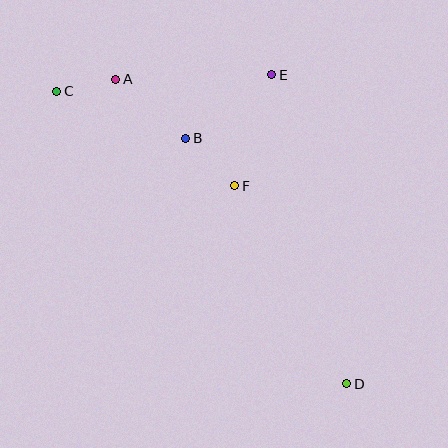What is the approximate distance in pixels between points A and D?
The distance between A and D is approximately 382 pixels.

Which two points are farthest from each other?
Points C and D are farthest from each other.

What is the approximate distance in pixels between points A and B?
The distance between A and B is approximately 92 pixels.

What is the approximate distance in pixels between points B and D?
The distance between B and D is approximately 293 pixels.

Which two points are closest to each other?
Points A and C are closest to each other.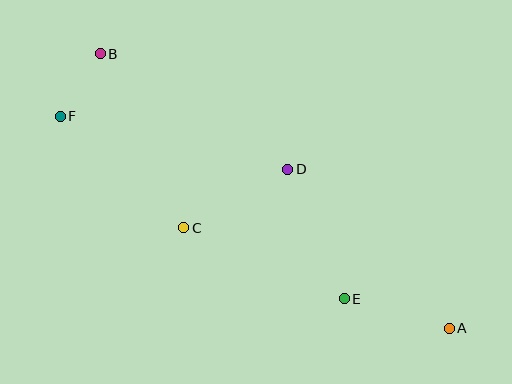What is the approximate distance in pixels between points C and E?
The distance between C and E is approximately 176 pixels.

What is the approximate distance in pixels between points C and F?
The distance between C and F is approximately 166 pixels.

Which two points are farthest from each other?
Points A and B are farthest from each other.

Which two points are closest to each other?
Points B and F are closest to each other.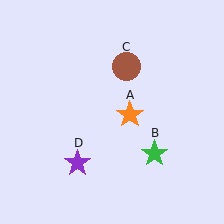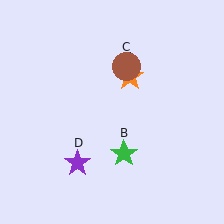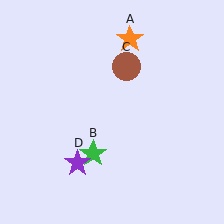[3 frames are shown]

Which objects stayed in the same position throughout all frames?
Brown circle (object C) and purple star (object D) remained stationary.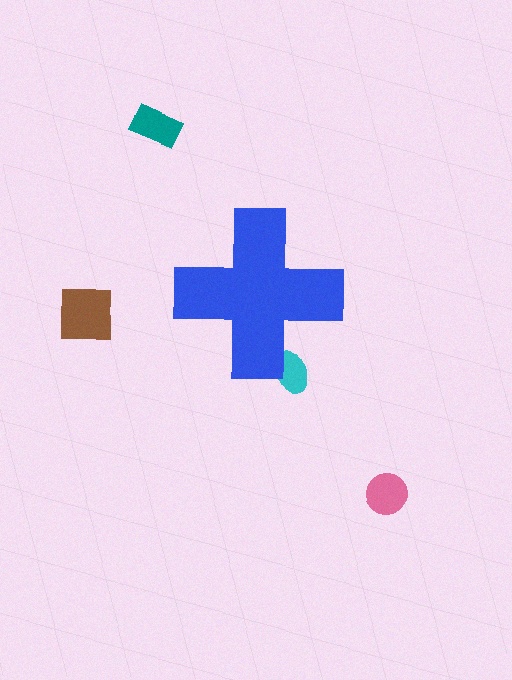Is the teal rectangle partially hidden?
No, the teal rectangle is fully visible.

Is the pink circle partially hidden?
No, the pink circle is fully visible.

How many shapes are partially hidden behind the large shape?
1 shape is partially hidden.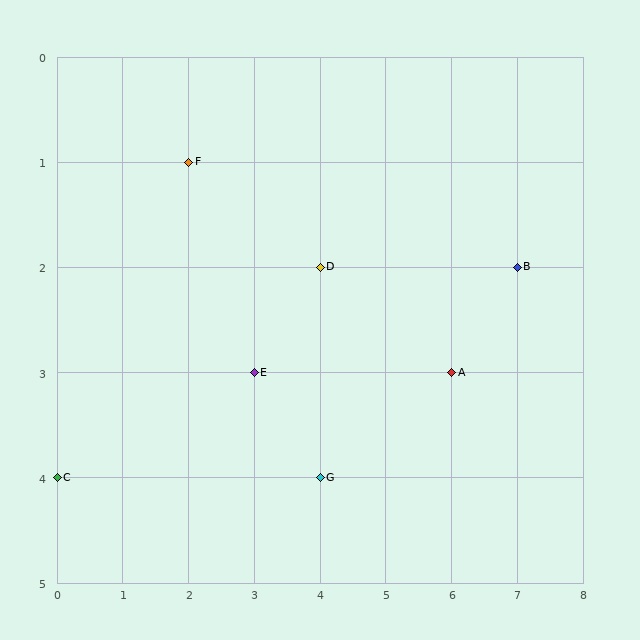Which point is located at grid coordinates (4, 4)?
Point G is at (4, 4).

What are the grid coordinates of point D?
Point D is at grid coordinates (4, 2).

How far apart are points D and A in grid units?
Points D and A are 2 columns and 1 row apart (about 2.2 grid units diagonally).